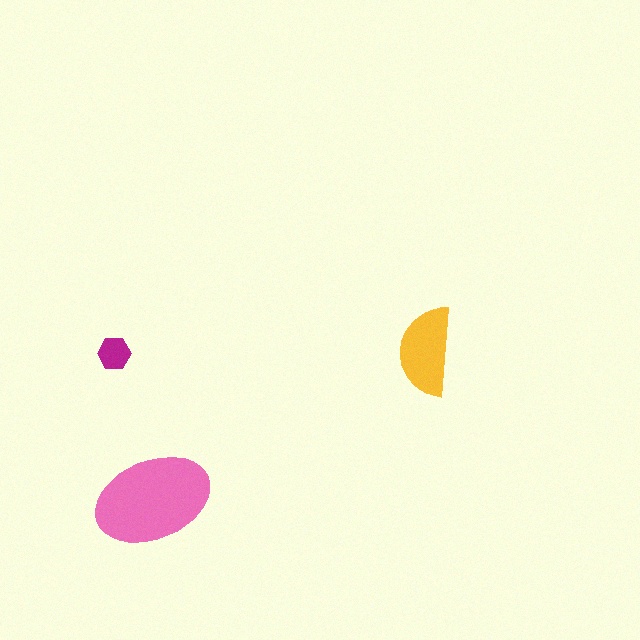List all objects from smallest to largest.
The magenta hexagon, the yellow semicircle, the pink ellipse.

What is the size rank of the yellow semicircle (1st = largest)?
2nd.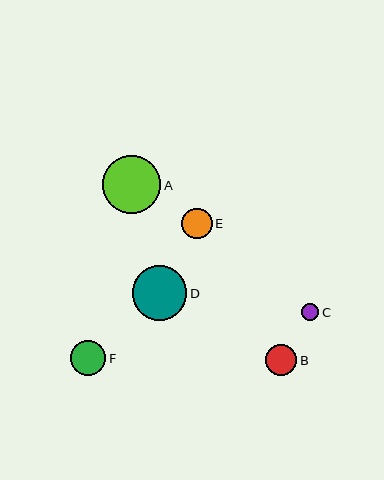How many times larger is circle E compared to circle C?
Circle E is approximately 1.8 times the size of circle C.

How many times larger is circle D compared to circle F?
Circle D is approximately 1.6 times the size of circle F.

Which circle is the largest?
Circle A is the largest with a size of approximately 58 pixels.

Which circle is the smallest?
Circle C is the smallest with a size of approximately 17 pixels.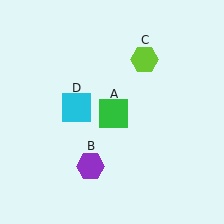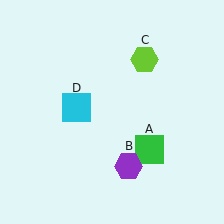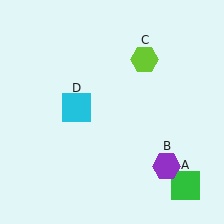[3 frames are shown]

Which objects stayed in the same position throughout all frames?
Lime hexagon (object C) and cyan square (object D) remained stationary.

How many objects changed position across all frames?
2 objects changed position: green square (object A), purple hexagon (object B).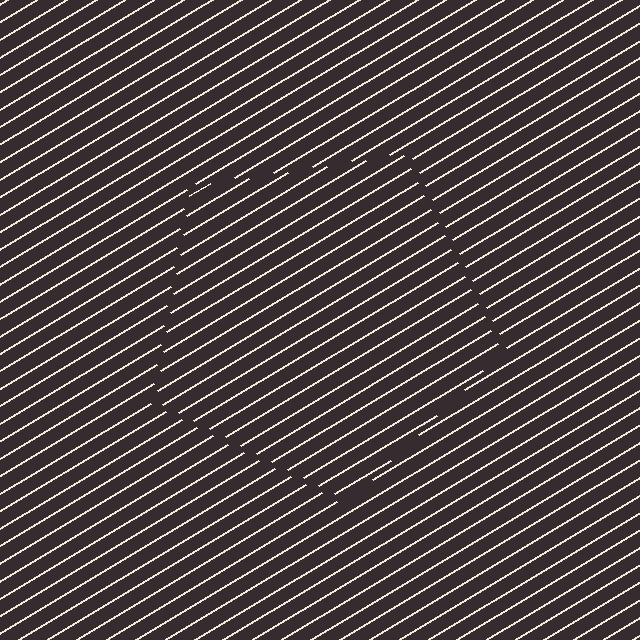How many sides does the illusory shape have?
5 sides — the line-ends trace a pentagon.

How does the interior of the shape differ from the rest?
The interior of the shape contains the same grating, shifted by half a period — the contour is defined by the phase discontinuity where line-ends from the inner and outer gratings abut.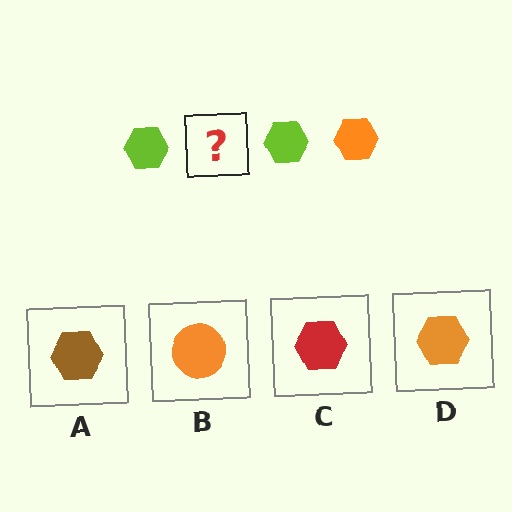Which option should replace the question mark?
Option D.